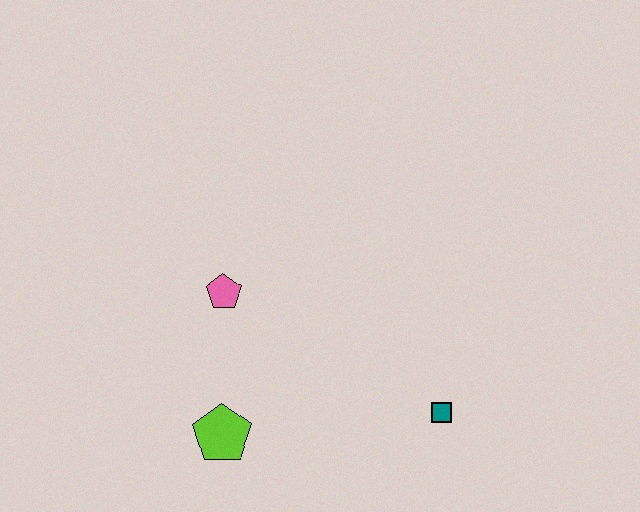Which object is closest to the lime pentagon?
The pink pentagon is closest to the lime pentagon.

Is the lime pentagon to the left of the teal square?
Yes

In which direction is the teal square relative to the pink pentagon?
The teal square is to the right of the pink pentagon.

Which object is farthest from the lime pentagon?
The teal square is farthest from the lime pentagon.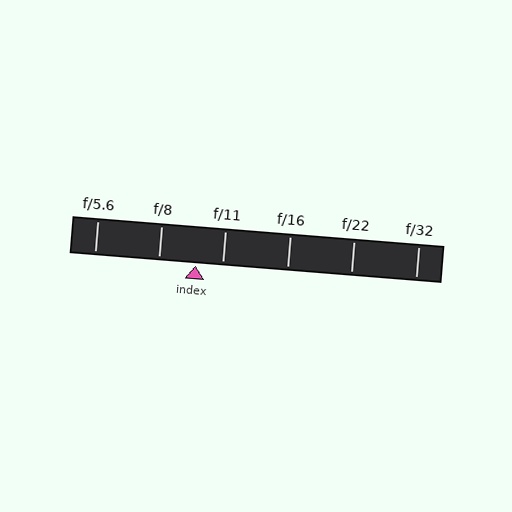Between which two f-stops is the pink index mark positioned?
The index mark is between f/8 and f/11.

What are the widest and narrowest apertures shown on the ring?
The widest aperture shown is f/5.6 and the narrowest is f/32.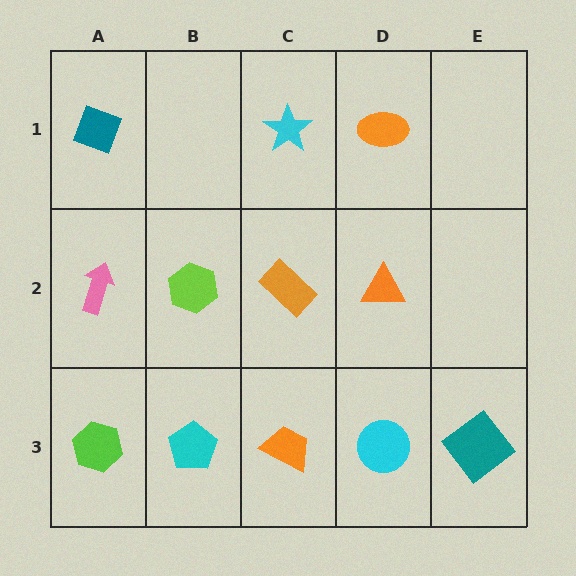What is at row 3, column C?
An orange trapezoid.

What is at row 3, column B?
A cyan pentagon.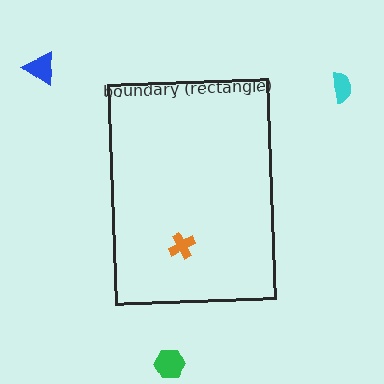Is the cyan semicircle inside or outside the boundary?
Outside.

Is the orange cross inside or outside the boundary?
Inside.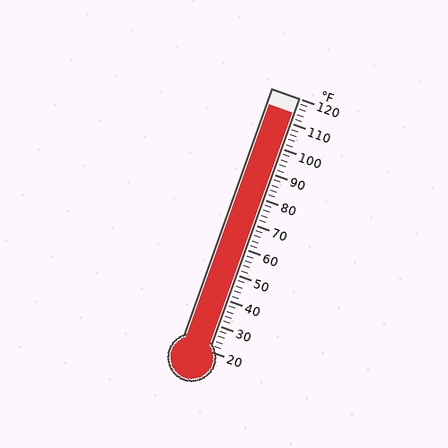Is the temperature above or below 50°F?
The temperature is above 50°F.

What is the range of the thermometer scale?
The thermometer scale ranges from 20°F to 120°F.